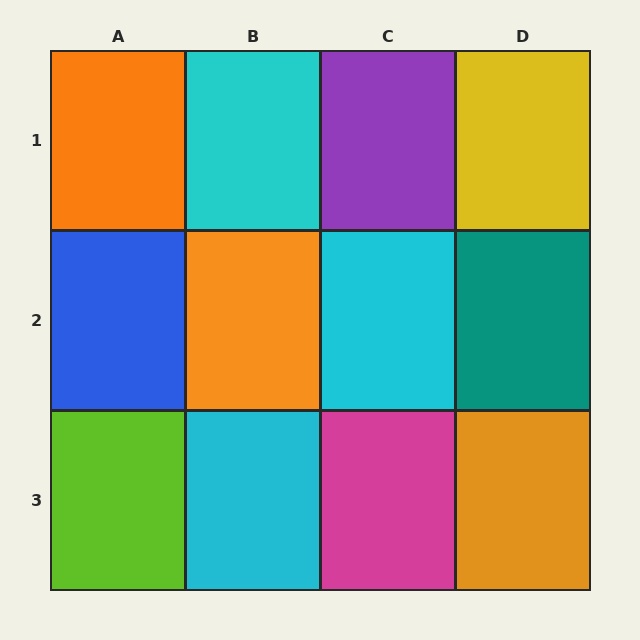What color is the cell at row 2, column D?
Teal.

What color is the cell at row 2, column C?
Cyan.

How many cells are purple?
1 cell is purple.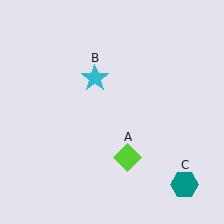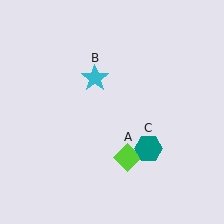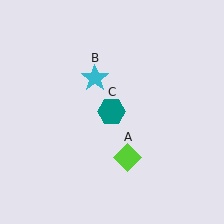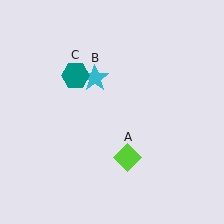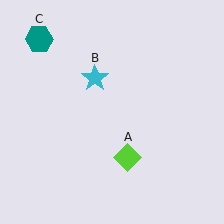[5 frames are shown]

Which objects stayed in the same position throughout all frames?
Lime diamond (object A) and cyan star (object B) remained stationary.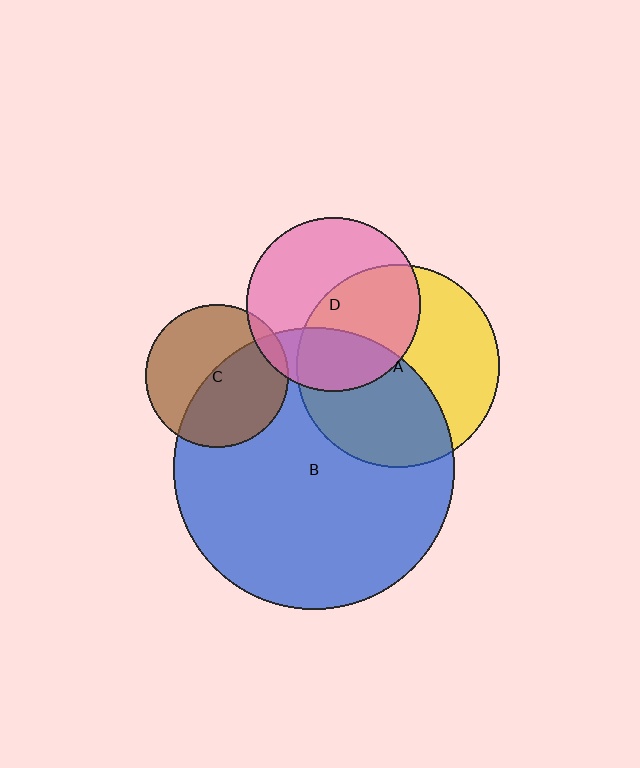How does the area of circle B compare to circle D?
Approximately 2.6 times.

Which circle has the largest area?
Circle B (blue).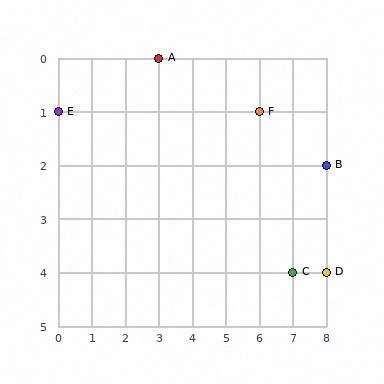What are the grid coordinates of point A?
Point A is at grid coordinates (3, 0).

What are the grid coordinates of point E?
Point E is at grid coordinates (0, 1).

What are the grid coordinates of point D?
Point D is at grid coordinates (8, 4).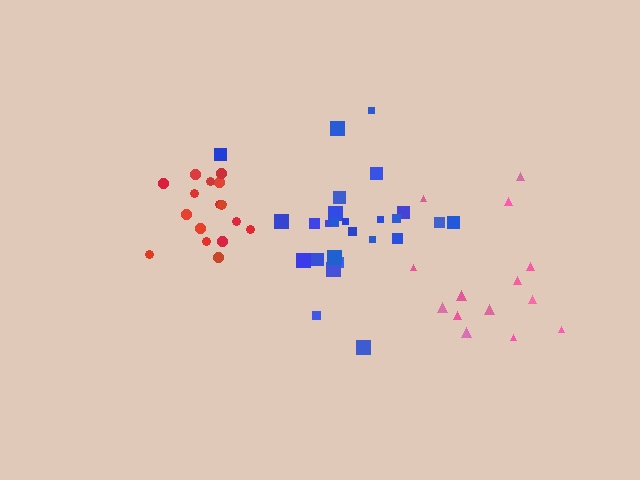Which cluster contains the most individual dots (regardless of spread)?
Blue (27).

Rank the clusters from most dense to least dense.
red, blue, pink.